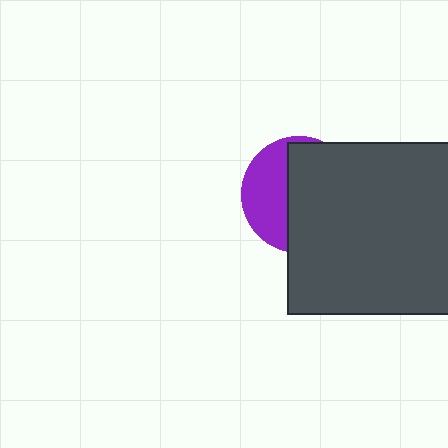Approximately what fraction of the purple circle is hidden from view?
Roughly 61% of the purple circle is hidden behind the dark gray square.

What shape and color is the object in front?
The object in front is a dark gray square.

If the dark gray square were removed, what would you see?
You would see the complete purple circle.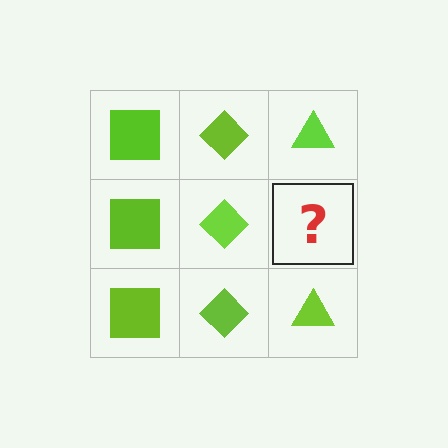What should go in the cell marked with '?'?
The missing cell should contain a lime triangle.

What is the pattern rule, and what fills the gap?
The rule is that each column has a consistent shape. The gap should be filled with a lime triangle.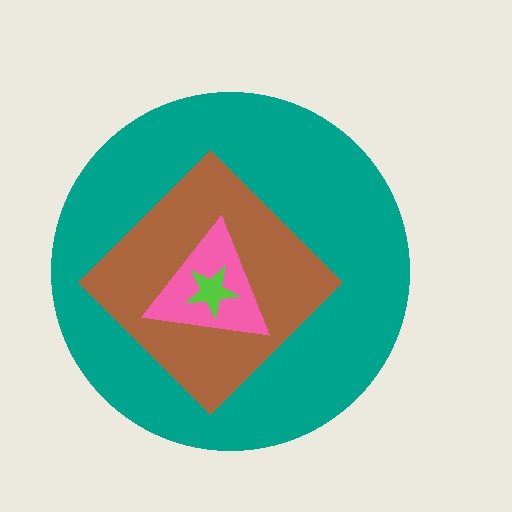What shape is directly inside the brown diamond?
The pink triangle.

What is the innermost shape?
The lime star.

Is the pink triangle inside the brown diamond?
Yes.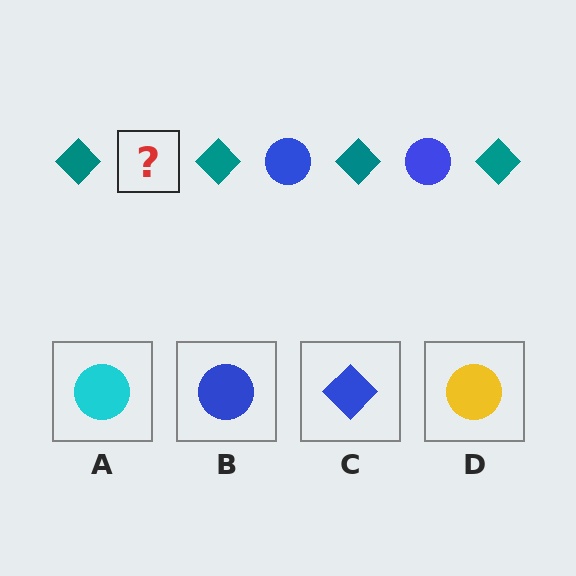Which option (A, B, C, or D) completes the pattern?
B.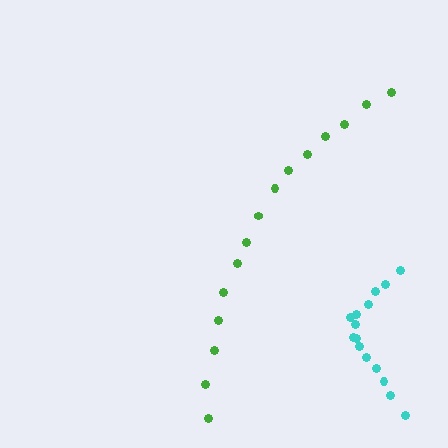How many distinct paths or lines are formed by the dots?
There are 2 distinct paths.